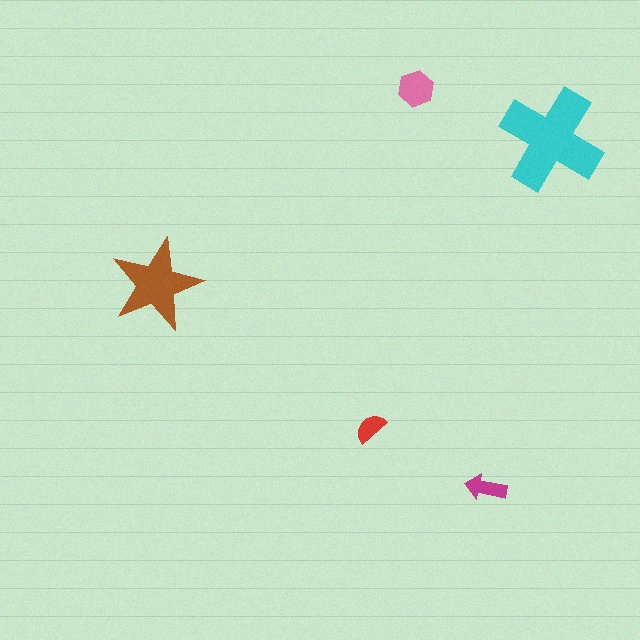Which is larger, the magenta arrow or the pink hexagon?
The pink hexagon.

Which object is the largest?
The cyan cross.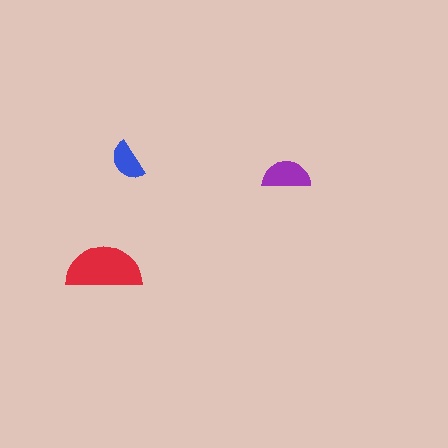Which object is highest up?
The blue semicircle is topmost.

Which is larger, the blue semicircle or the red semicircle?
The red one.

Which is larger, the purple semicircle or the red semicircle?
The red one.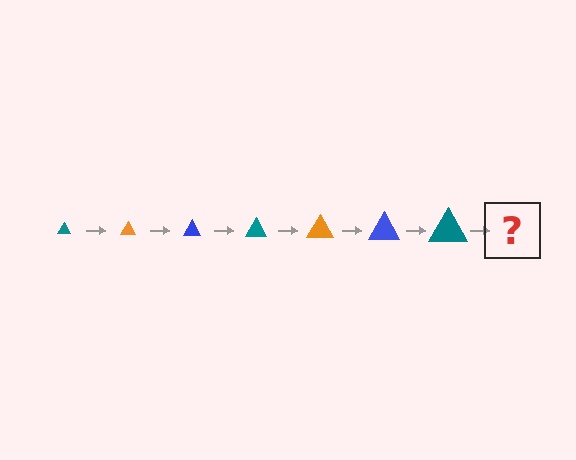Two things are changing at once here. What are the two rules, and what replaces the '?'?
The two rules are that the triangle grows larger each step and the color cycles through teal, orange, and blue. The '?' should be an orange triangle, larger than the previous one.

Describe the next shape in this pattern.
It should be an orange triangle, larger than the previous one.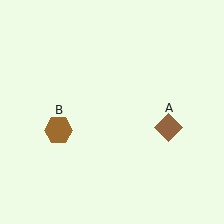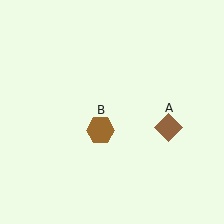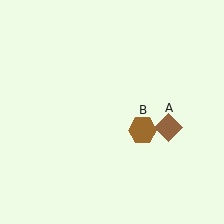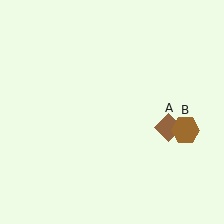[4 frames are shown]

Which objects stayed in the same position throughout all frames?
Brown diamond (object A) remained stationary.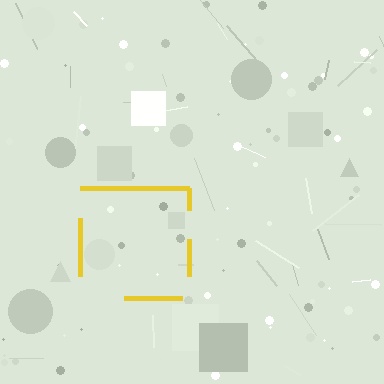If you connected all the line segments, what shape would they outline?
They would outline a square.